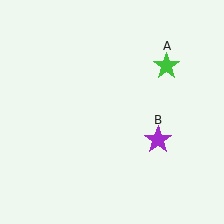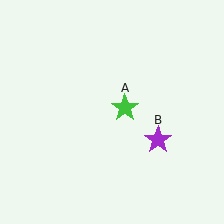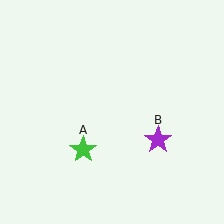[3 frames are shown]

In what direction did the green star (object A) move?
The green star (object A) moved down and to the left.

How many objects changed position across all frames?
1 object changed position: green star (object A).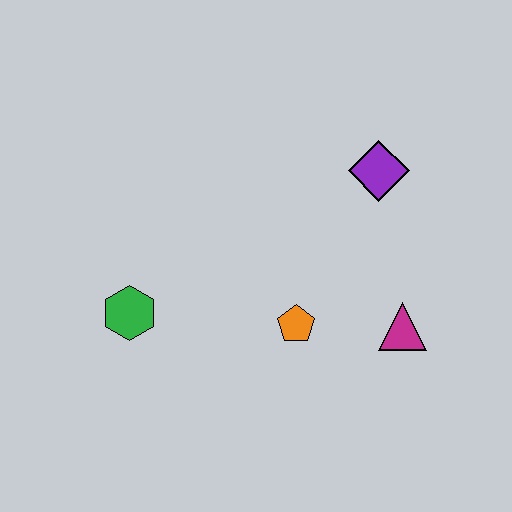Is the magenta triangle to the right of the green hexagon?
Yes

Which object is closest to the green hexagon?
The orange pentagon is closest to the green hexagon.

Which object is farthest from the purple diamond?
The green hexagon is farthest from the purple diamond.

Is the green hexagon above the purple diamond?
No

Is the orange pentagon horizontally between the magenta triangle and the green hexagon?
Yes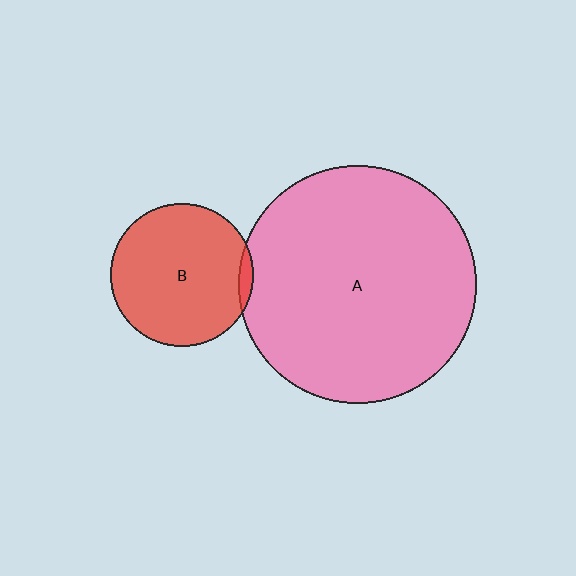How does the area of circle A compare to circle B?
Approximately 2.8 times.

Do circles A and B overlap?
Yes.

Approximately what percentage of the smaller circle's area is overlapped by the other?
Approximately 5%.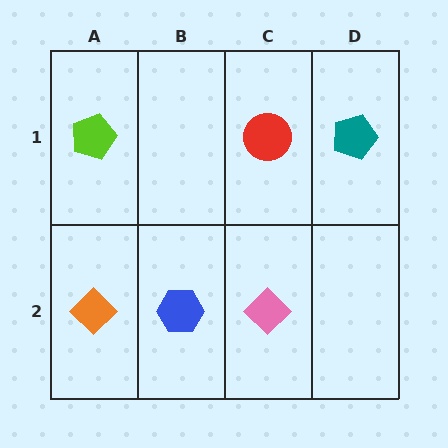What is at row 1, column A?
A lime pentagon.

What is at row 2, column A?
An orange diamond.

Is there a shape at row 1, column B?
No, that cell is empty.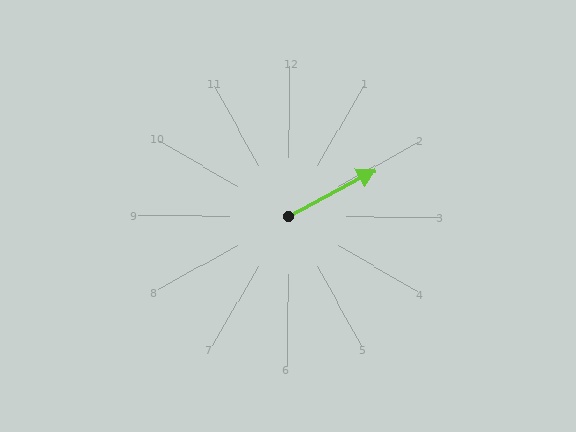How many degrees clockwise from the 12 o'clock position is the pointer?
Approximately 62 degrees.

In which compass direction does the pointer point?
Northeast.